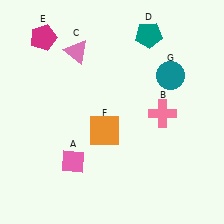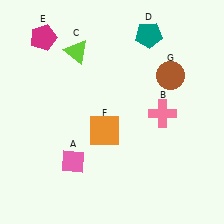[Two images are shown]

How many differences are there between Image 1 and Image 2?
There are 2 differences between the two images.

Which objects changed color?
C changed from pink to lime. G changed from teal to brown.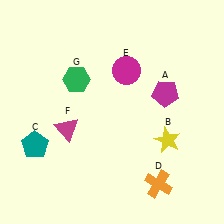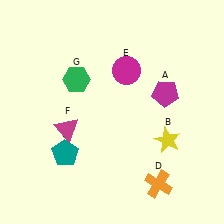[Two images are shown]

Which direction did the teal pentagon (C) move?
The teal pentagon (C) moved right.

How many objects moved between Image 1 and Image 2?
1 object moved between the two images.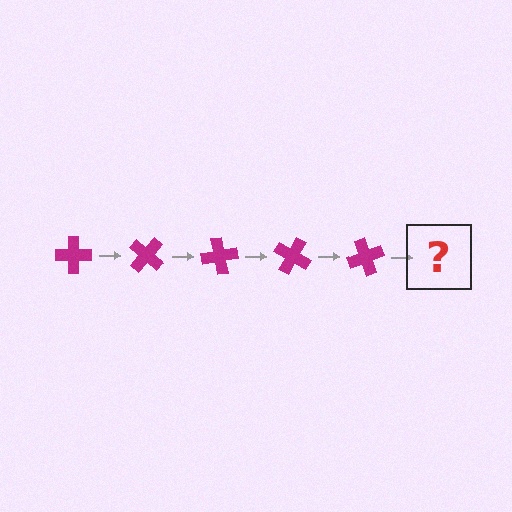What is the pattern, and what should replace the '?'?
The pattern is that the cross rotates 40 degrees each step. The '?' should be a magenta cross rotated 200 degrees.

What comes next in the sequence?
The next element should be a magenta cross rotated 200 degrees.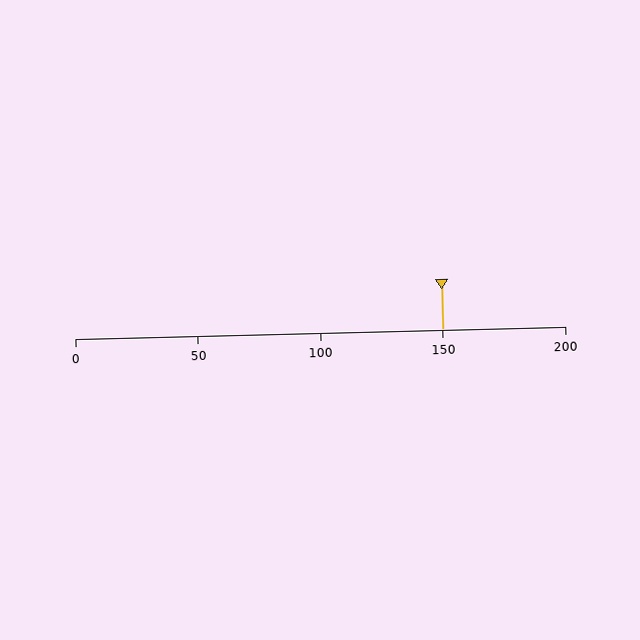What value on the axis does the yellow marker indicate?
The marker indicates approximately 150.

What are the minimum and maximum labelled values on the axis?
The axis runs from 0 to 200.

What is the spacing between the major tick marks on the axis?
The major ticks are spaced 50 apart.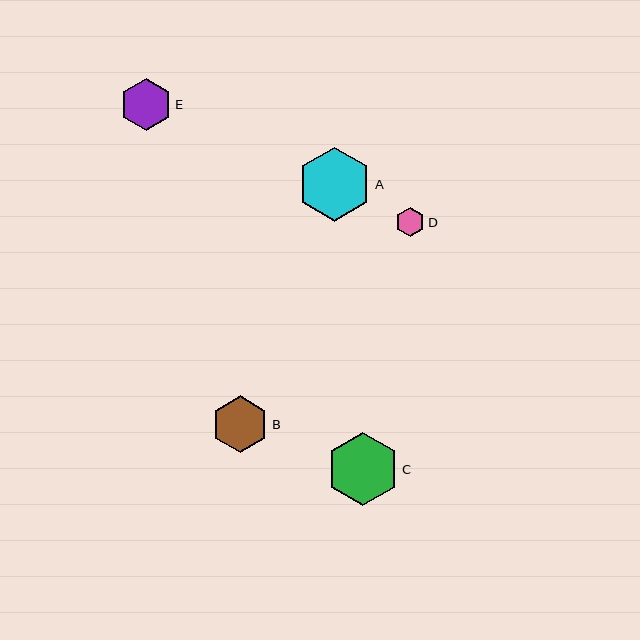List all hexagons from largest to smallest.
From largest to smallest: A, C, B, E, D.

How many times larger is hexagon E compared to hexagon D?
Hexagon E is approximately 1.8 times the size of hexagon D.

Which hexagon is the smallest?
Hexagon D is the smallest with a size of approximately 29 pixels.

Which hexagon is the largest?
Hexagon A is the largest with a size of approximately 75 pixels.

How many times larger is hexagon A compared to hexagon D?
Hexagon A is approximately 2.6 times the size of hexagon D.